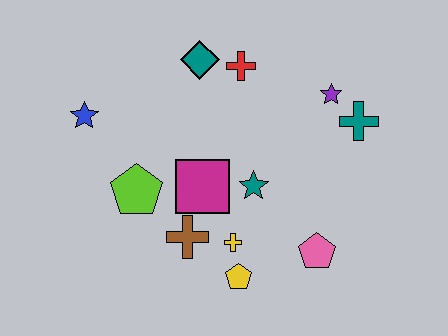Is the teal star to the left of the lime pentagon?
No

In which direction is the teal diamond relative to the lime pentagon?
The teal diamond is above the lime pentagon.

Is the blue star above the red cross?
No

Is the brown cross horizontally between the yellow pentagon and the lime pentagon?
Yes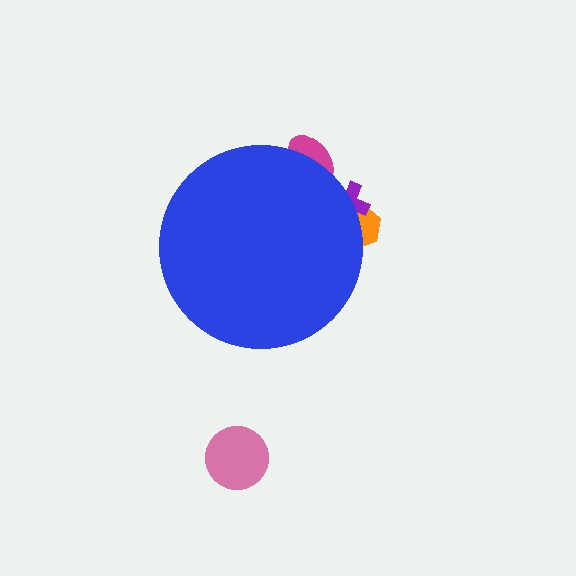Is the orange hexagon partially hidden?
Yes, the orange hexagon is partially hidden behind the blue circle.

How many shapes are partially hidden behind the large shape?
3 shapes are partially hidden.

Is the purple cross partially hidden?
Yes, the purple cross is partially hidden behind the blue circle.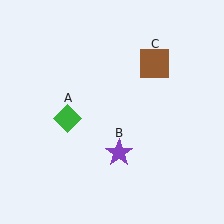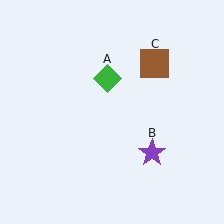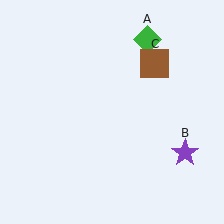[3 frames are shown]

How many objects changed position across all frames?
2 objects changed position: green diamond (object A), purple star (object B).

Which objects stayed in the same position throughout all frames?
Brown square (object C) remained stationary.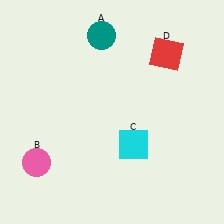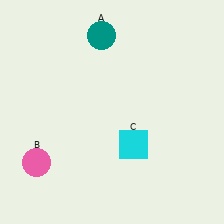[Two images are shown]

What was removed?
The red square (D) was removed in Image 2.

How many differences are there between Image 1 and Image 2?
There is 1 difference between the two images.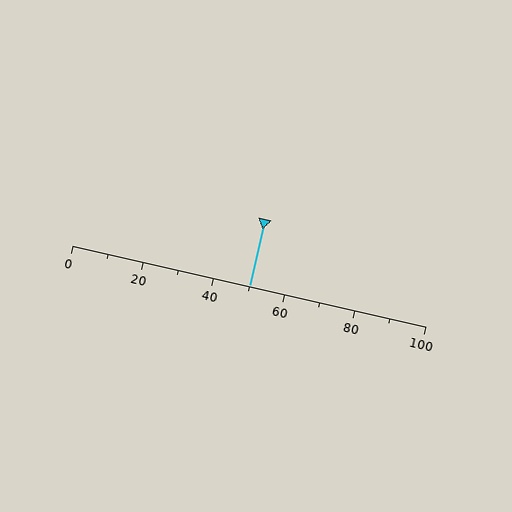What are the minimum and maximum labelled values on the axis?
The axis runs from 0 to 100.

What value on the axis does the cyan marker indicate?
The marker indicates approximately 50.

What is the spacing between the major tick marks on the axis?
The major ticks are spaced 20 apart.